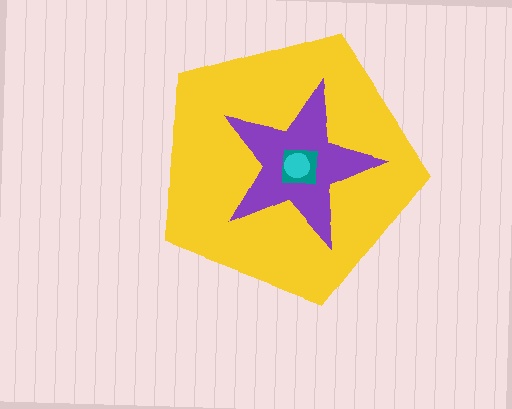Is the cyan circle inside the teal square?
Yes.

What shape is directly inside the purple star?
The teal square.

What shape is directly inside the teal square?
The cyan circle.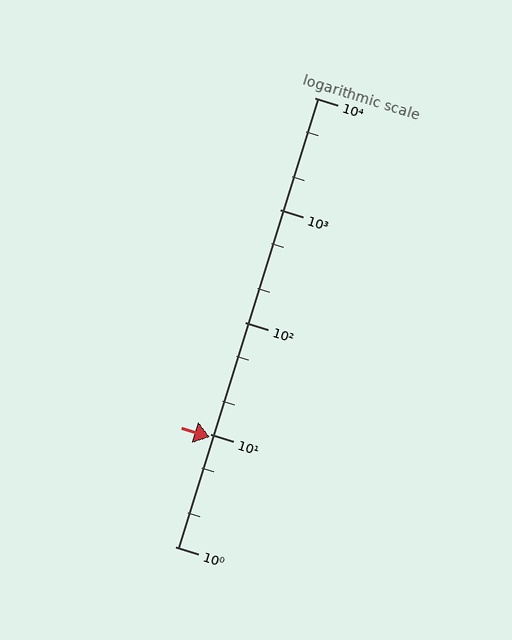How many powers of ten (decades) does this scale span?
The scale spans 4 decades, from 1 to 10000.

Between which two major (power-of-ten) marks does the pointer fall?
The pointer is between 1 and 10.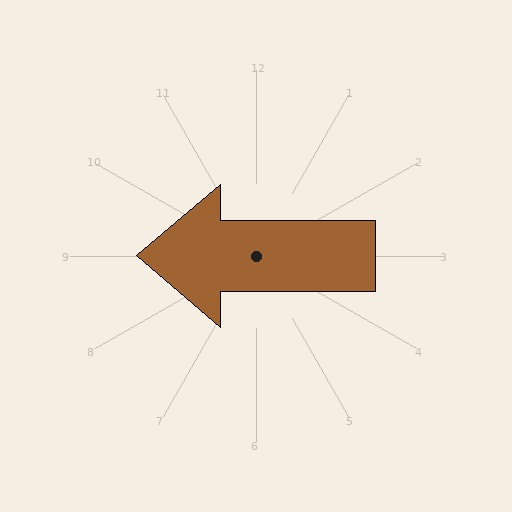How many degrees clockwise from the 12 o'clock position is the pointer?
Approximately 270 degrees.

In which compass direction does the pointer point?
West.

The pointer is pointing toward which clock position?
Roughly 9 o'clock.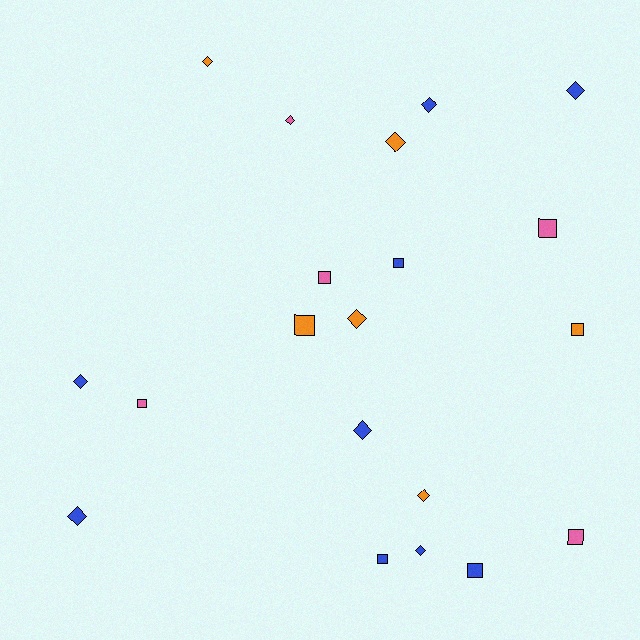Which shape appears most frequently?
Diamond, with 11 objects.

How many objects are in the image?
There are 20 objects.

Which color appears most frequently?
Blue, with 9 objects.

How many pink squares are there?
There are 4 pink squares.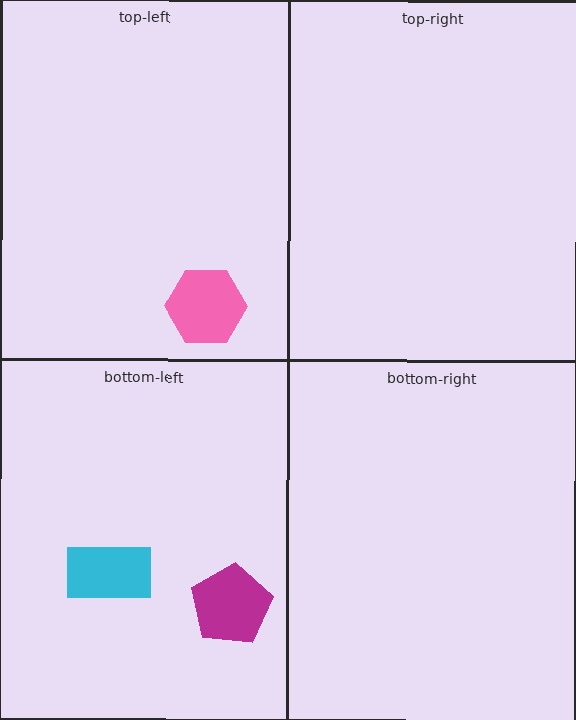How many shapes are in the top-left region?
1.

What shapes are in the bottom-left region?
The magenta pentagon, the cyan rectangle.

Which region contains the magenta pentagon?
The bottom-left region.